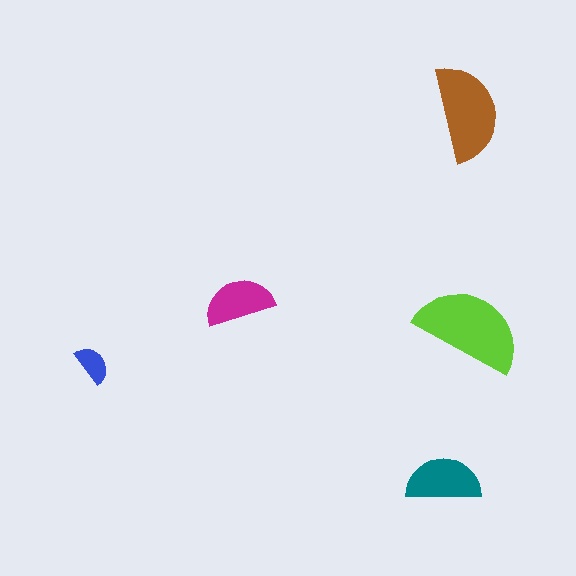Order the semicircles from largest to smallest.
the lime one, the brown one, the teal one, the magenta one, the blue one.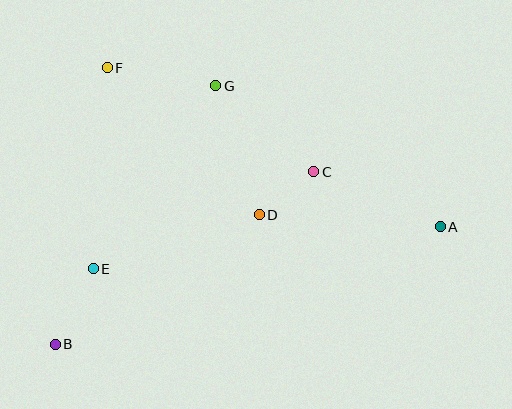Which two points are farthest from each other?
Points A and B are farthest from each other.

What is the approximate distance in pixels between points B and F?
The distance between B and F is approximately 281 pixels.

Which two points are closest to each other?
Points C and D are closest to each other.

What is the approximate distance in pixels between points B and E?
The distance between B and E is approximately 85 pixels.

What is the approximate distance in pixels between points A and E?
The distance between A and E is approximately 349 pixels.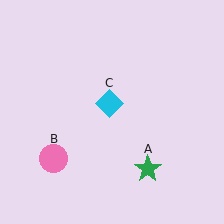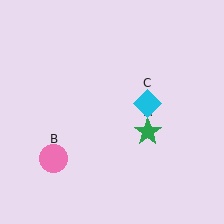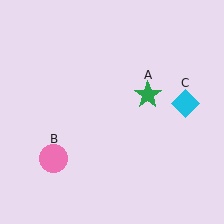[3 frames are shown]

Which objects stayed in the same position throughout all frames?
Pink circle (object B) remained stationary.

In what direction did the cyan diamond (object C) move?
The cyan diamond (object C) moved right.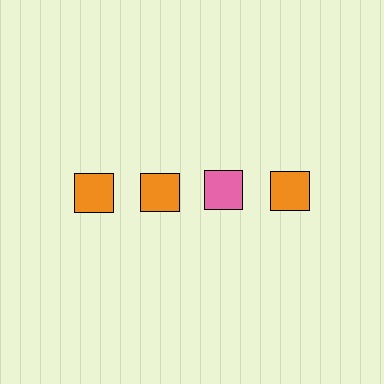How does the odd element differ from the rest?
It has a different color: pink instead of orange.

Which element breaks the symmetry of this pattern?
The pink square in the top row, center column breaks the symmetry. All other shapes are orange squares.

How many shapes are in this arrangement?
There are 4 shapes arranged in a grid pattern.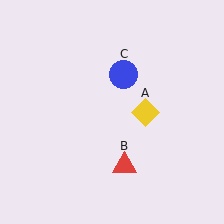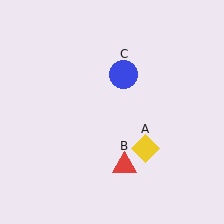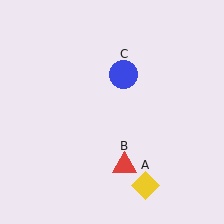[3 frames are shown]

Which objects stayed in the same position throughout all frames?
Red triangle (object B) and blue circle (object C) remained stationary.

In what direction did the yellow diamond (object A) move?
The yellow diamond (object A) moved down.